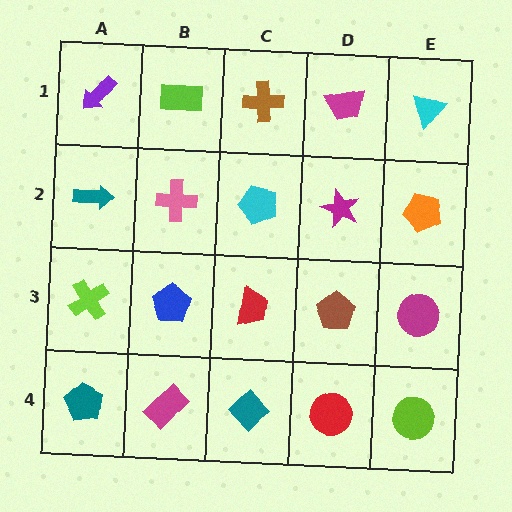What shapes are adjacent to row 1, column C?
A cyan pentagon (row 2, column C), a lime rectangle (row 1, column B), a magenta trapezoid (row 1, column D).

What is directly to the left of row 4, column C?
A magenta rectangle.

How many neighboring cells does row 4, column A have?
2.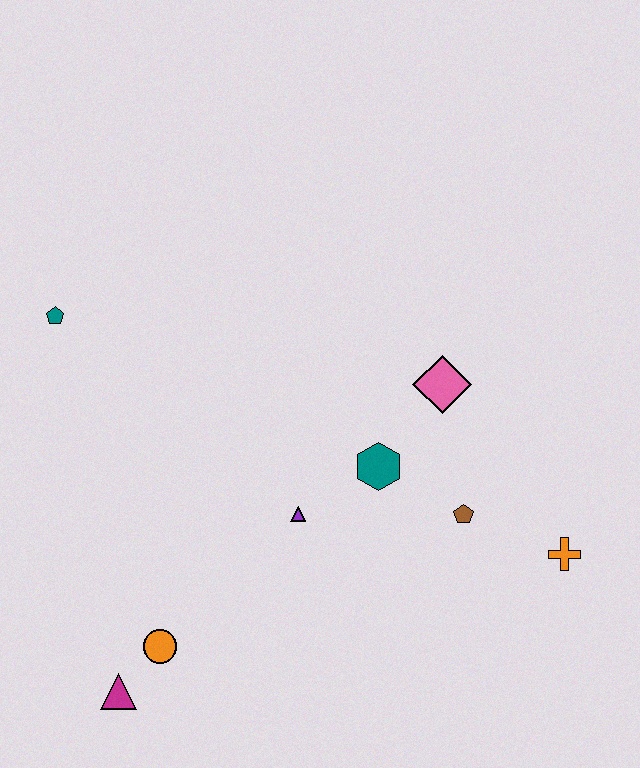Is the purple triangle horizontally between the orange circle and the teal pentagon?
No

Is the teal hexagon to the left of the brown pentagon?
Yes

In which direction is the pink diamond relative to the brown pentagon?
The pink diamond is above the brown pentagon.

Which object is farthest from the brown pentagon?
The teal pentagon is farthest from the brown pentagon.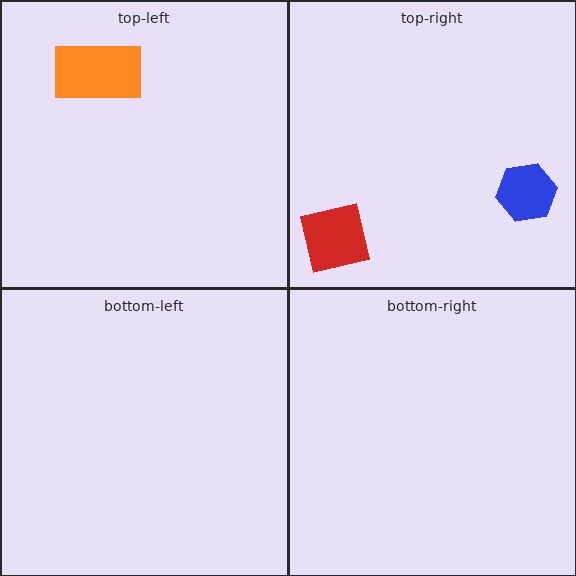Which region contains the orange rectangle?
The top-left region.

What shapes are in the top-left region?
The orange rectangle.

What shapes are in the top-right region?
The blue hexagon, the red square.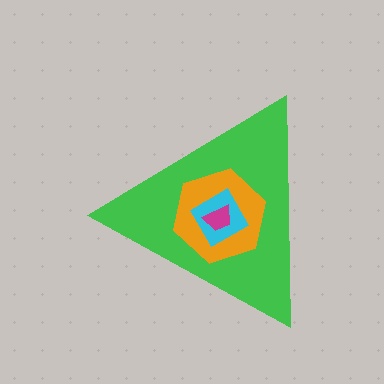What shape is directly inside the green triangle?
The orange hexagon.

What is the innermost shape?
The magenta trapezoid.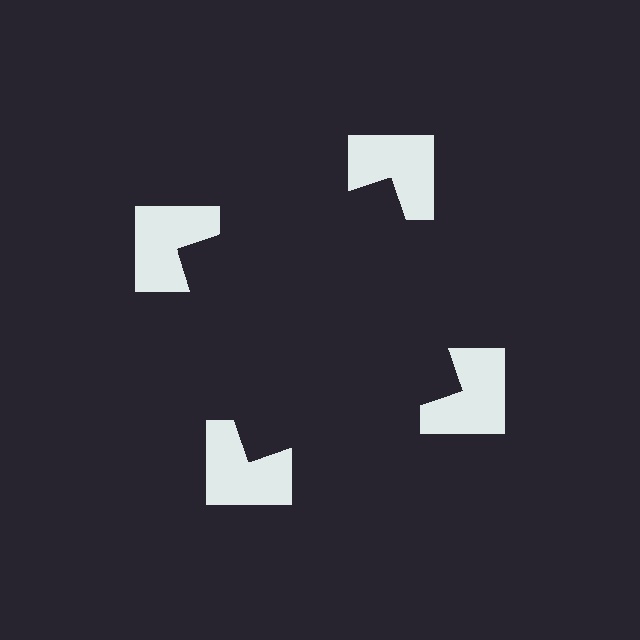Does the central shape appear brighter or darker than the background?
It typically appears slightly darker than the background, even though no actual brightness change is drawn.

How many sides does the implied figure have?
4 sides.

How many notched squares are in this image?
There are 4 — one at each vertex of the illusory square.